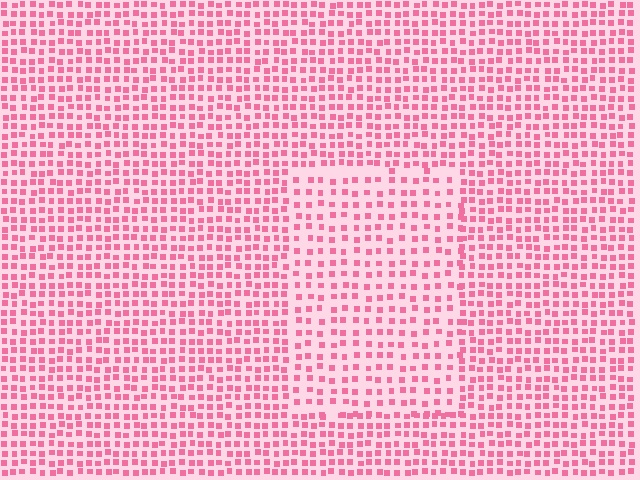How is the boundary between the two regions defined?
The boundary is defined by a change in element density (approximately 1.6x ratio). All elements are the same color, size, and shape.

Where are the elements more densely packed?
The elements are more densely packed outside the rectangle boundary.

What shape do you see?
I see a rectangle.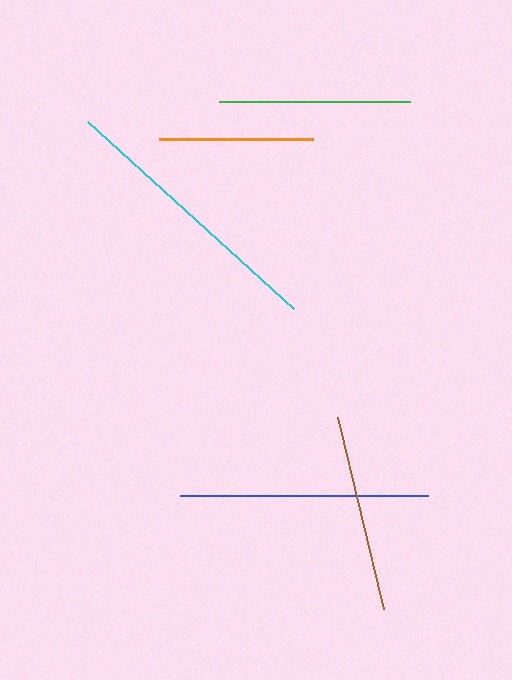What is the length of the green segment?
The green segment is approximately 192 pixels long.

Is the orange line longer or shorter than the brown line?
The brown line is longer than the orange line.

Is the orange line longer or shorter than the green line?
The green line is longer than the orange line.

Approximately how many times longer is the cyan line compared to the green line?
The cyan line is approximately 1.5 times the length of the green line.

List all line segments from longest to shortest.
From longest to shortest: cyan, blue, brown, green, orange.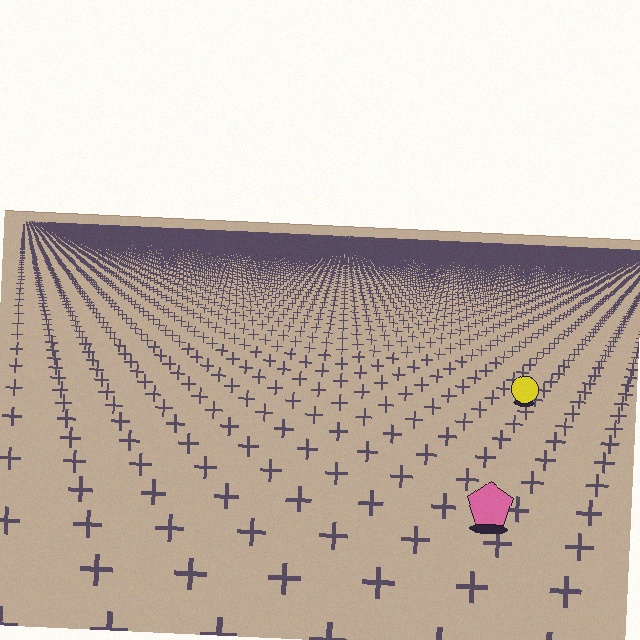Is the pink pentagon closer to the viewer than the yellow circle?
Yes. The pink pentagon is closer — you can tell from the texture gradient: the ground texture is coarser near it.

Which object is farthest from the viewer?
The yellow circle is farthest from the viewer. It appears smaller and the ground texture around it is denser.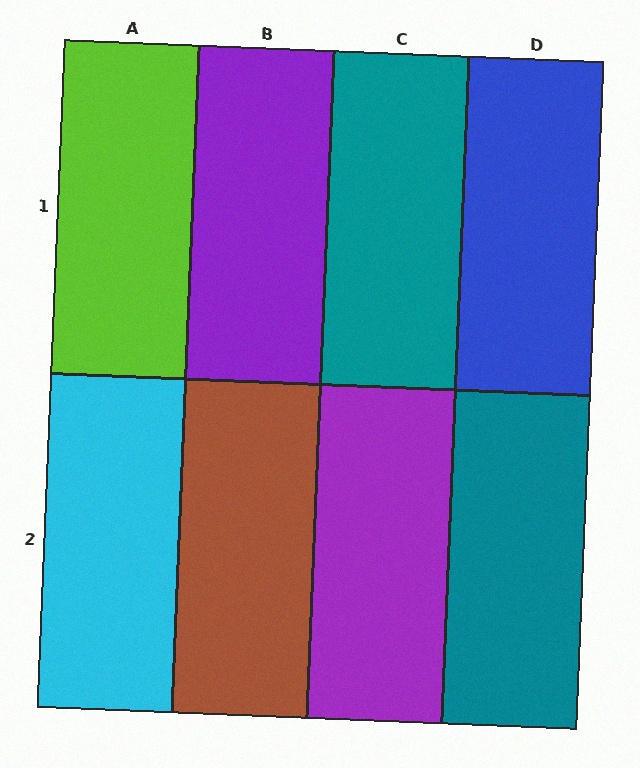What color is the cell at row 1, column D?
Blue.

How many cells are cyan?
1 cell is cyan.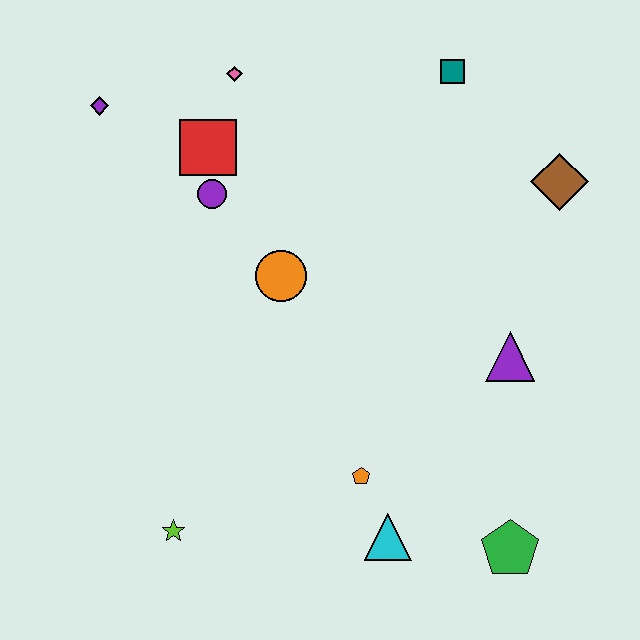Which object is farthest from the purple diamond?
The green pentagon is farthest from the purple diamond.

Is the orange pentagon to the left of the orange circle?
No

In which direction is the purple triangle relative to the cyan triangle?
The purple triangle is above the cyan triangle.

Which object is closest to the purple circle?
The red square is closest to the purple circle.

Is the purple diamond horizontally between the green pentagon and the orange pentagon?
No